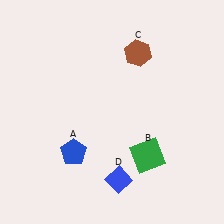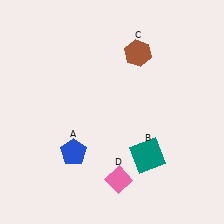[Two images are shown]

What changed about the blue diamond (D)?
In Image 1, D is blue. In Image 2, it changed to pink.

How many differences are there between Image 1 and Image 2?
There are 2 differences between the two images.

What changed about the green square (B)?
In Image 1, B is green. In Image 2, it changed to teal.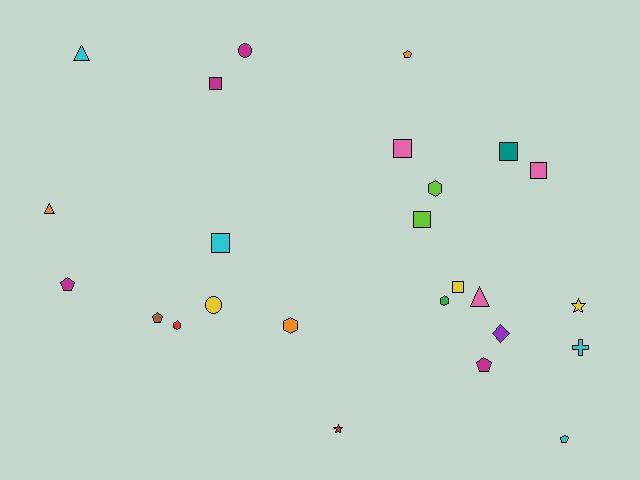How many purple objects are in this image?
There is 1 purple object.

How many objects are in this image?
There are 25 objects.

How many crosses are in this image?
There is 1 cross.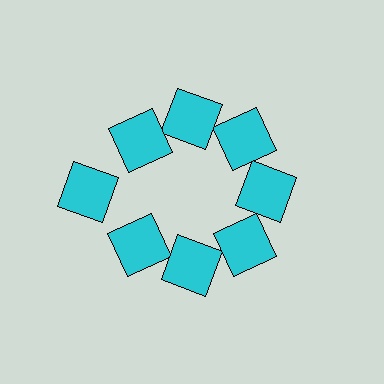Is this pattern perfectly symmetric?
No. The 8 cyan squares are arranged in a ring, but one element near the 9 o'clock position is pushed outward from the center, breaking the 8-fold rotational symmetry.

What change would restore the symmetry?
The symmetry would be restored by moving it inward, back onto the ring so that all 8 squares sit at equal angles and equal distance from the center.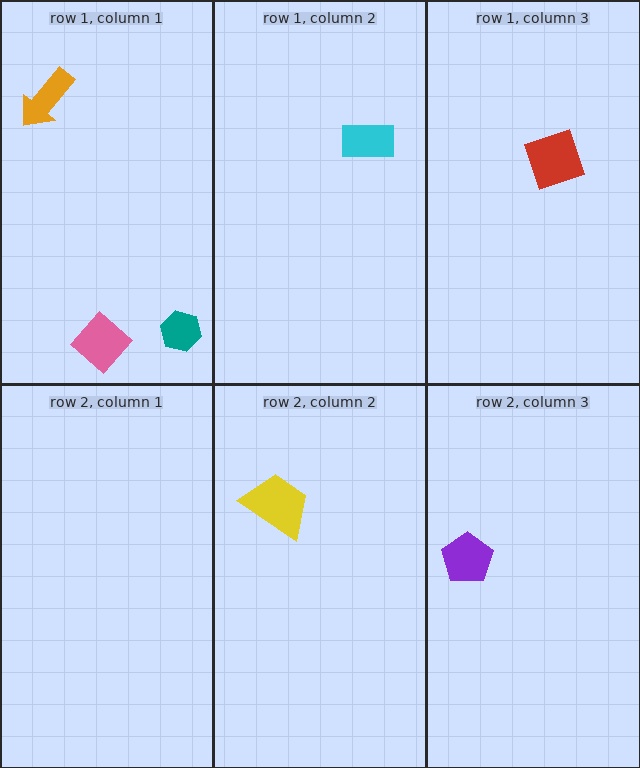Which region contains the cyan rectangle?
The row 1, column 2 region.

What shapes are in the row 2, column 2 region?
The yellow trapezoid.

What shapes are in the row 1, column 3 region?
The red diamond.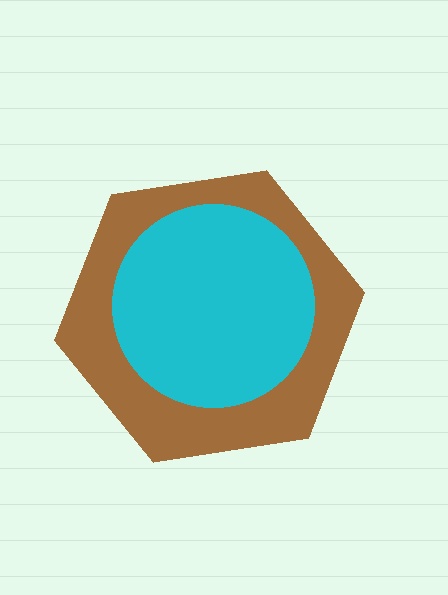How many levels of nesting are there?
2.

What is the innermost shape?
The cyan circle.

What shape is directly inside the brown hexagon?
The cyan circle.